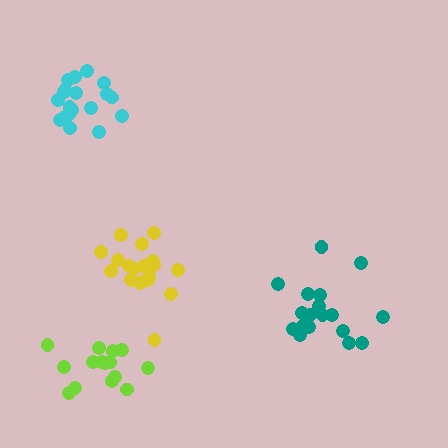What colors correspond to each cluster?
The clusters are colored: lime, cyan, yellow, teal.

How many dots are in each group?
Group 1: 15 dots, Group 2: 19 dots, Group 3: 19 dots, Group 4: 19 dots (72 total).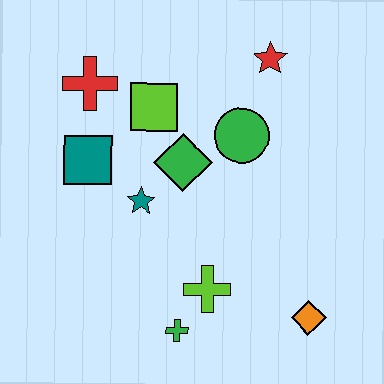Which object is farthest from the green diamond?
The orange diamond is farthest from the green diamond.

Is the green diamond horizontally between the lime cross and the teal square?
Yes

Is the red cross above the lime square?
Yes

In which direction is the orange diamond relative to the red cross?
The orange diamond is below the red cross.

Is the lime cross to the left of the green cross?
No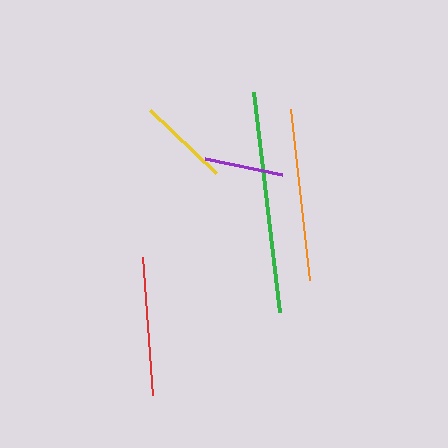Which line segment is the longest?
The green line is the longest at approximately 221 pixels.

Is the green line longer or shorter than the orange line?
The green line is longer than the orange line.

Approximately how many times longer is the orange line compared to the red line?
The orange line is approximately 1.2 times the length of the red line.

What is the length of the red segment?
The red segment is approximately 138 pixels long.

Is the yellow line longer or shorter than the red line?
The red line is longer than the yellow line.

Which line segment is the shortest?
The purple line is the shortest at approximately 78 pixels.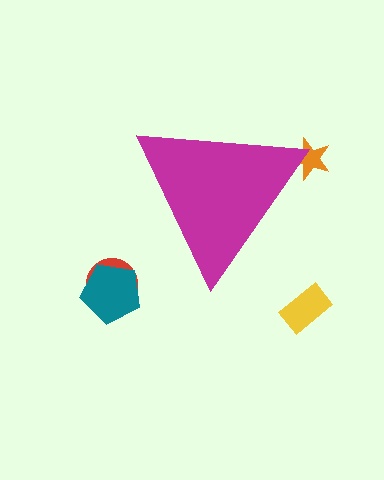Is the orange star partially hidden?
Yes, the orange star is partially hidden behind the magenta triangle.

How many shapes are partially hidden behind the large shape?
1 shape is partially hidden.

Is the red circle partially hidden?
No, the red circle is fully visible.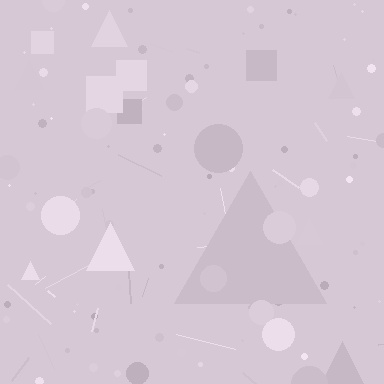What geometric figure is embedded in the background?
A triangle is embedded in the background.